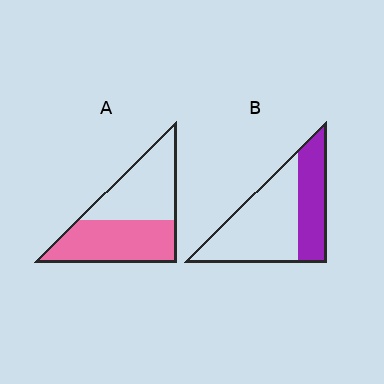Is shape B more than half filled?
No.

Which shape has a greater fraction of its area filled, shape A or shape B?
Shape A.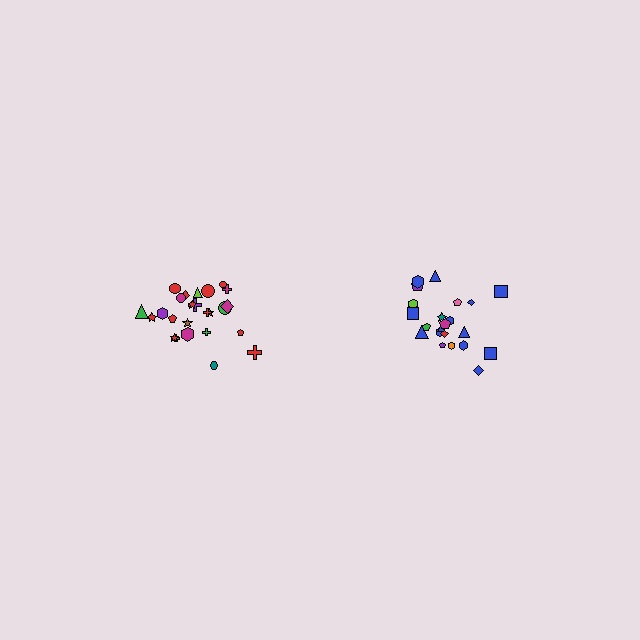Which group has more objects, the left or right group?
The left group.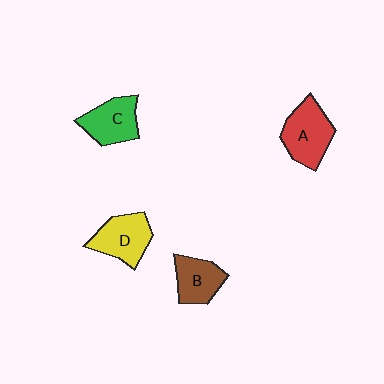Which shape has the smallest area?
Shape B (brown).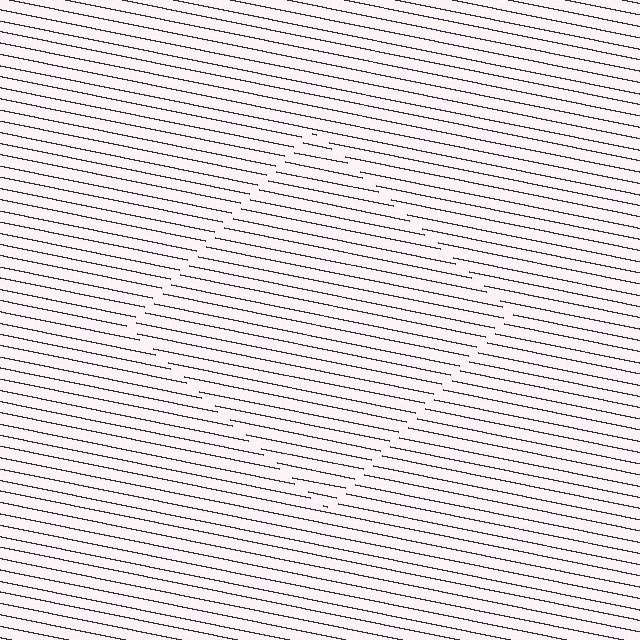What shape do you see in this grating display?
An illusory square. The interior of the shape contains the same grating, shifted by half a period — the contour is defined by the phase discontinuity where line-ends from the inner and outer gratings abut.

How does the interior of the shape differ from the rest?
The interior of the shape contains the same grating, shifted by half a period — the contour is defined by the phase discontinuity where line-ends from the inner and outer gratings abut.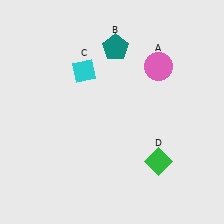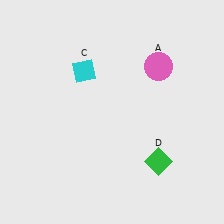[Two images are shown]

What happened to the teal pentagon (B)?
The teal pentagon (B) was removed in Image 2. It was in the top-right area of Image 1.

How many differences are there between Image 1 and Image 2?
There is 1 difference between the two images.